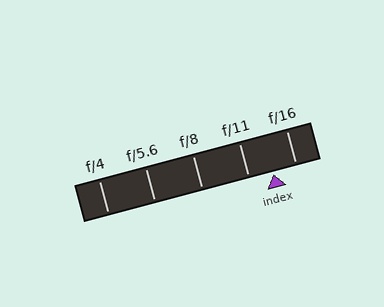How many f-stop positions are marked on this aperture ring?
There are 5 f-stop positions marked.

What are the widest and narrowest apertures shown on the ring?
The widest aperture shown is f/4 and the narrowest is f/16.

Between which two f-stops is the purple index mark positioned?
The index mark is between f/11 and f/16.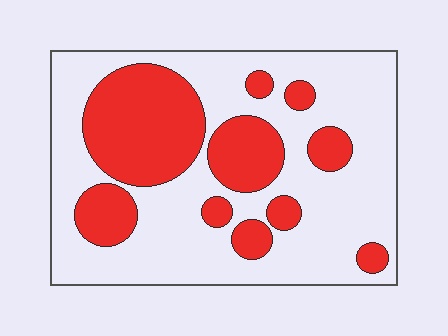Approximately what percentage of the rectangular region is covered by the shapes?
Approximately 35%.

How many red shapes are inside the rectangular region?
10.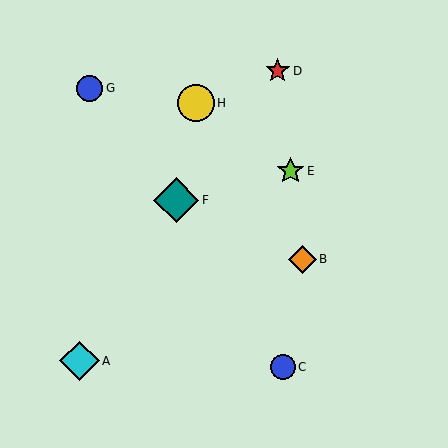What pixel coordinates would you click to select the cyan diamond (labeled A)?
Click at (80, 361) to select the cyan diamond A.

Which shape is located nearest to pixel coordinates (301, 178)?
The lime star (labeled E) at (290, 171) is nearest to that location.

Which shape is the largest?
The teal diamond (labeled F) is the largest.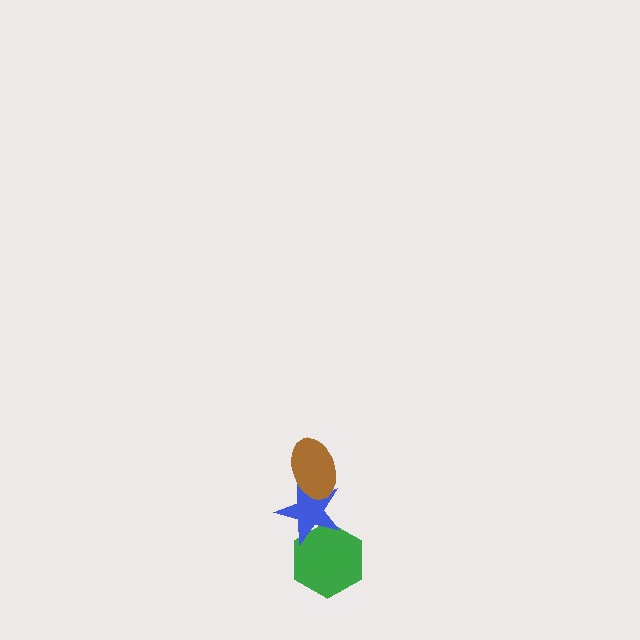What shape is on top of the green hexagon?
The blue star is on top of the green hexagon.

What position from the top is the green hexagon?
The green hexagon is 3rd from the top.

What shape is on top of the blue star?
The brown ellipse is on top of the blue star.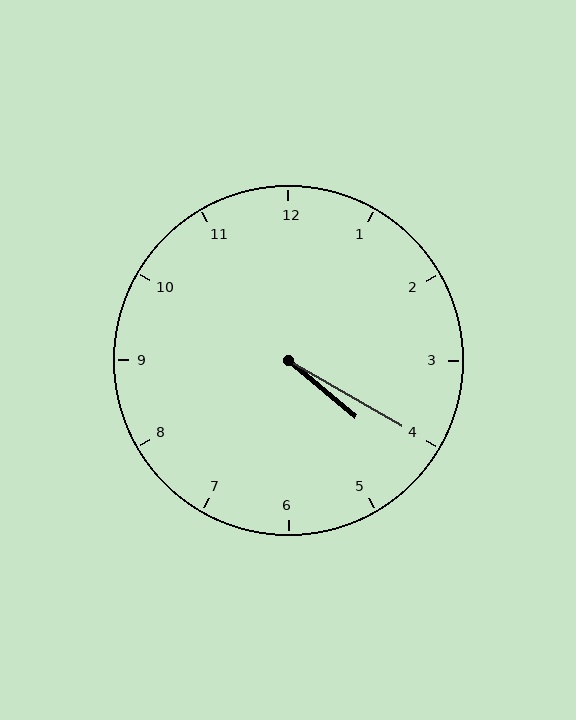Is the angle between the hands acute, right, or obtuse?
It is acute.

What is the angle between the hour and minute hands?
Approximately 10 degrees.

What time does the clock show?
4:20.